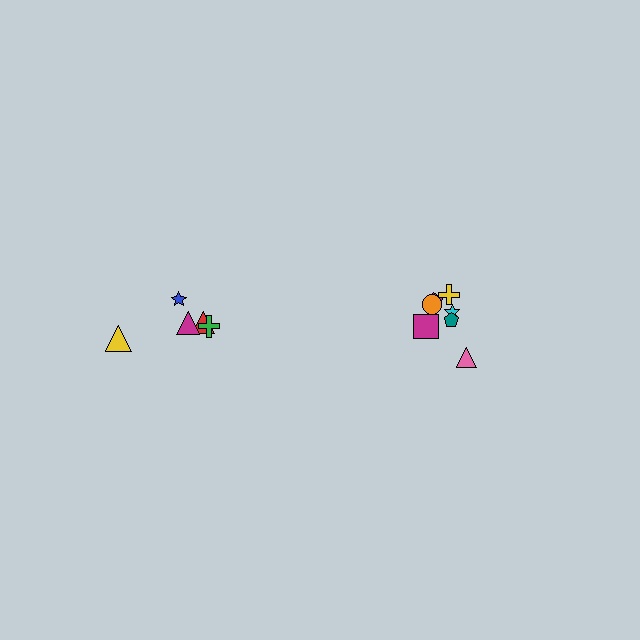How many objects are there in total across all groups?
There are 12 objects.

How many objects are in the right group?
There are 7 objects.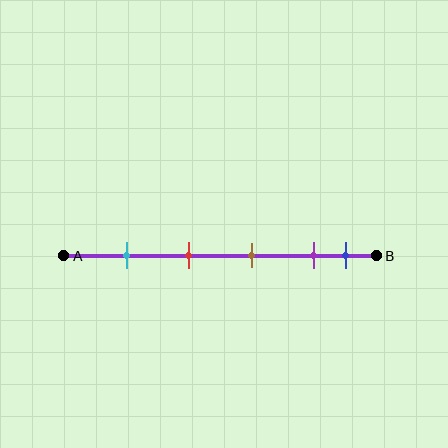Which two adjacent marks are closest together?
The purple and blue marks are the closest adjacent pair.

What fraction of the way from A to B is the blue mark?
The blue mark is approximately 90% (0.9) of the way from A to B.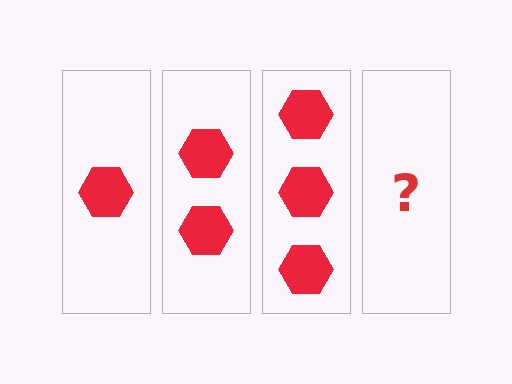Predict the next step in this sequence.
The next step is 4 hexagons.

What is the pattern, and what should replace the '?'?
The pattern is that each step adds one more hexagon. The '?' should be 4 hexagons.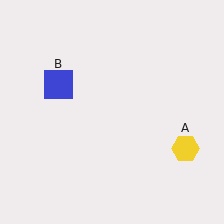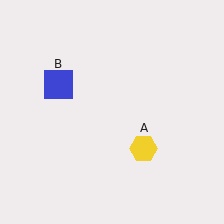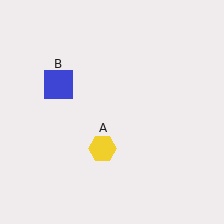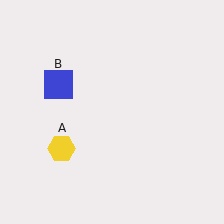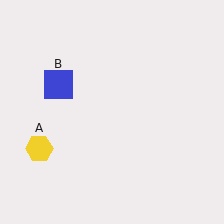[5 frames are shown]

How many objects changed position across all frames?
1 object changed position: yellow hexagon (object A).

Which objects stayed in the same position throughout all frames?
Blue square (object B) remained stationary.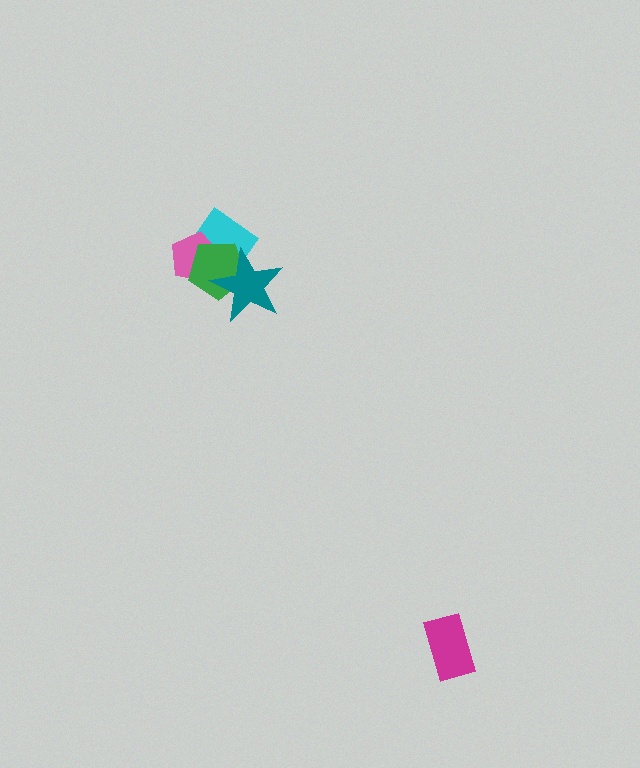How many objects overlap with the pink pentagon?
2 objects overlap with the pink pentagon.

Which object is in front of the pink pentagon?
The green pentagon is in front of the pink pentagon.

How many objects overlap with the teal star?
2 objects overlap with the teal star.